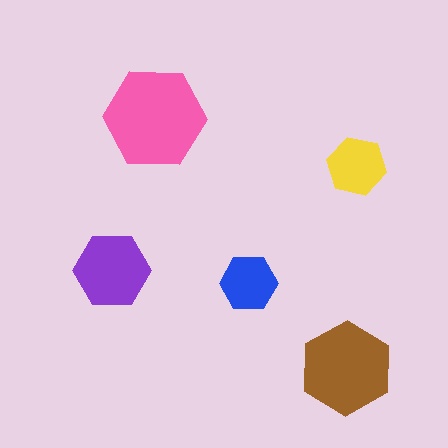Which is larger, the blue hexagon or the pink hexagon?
The pink one.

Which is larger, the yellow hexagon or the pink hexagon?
The pink one.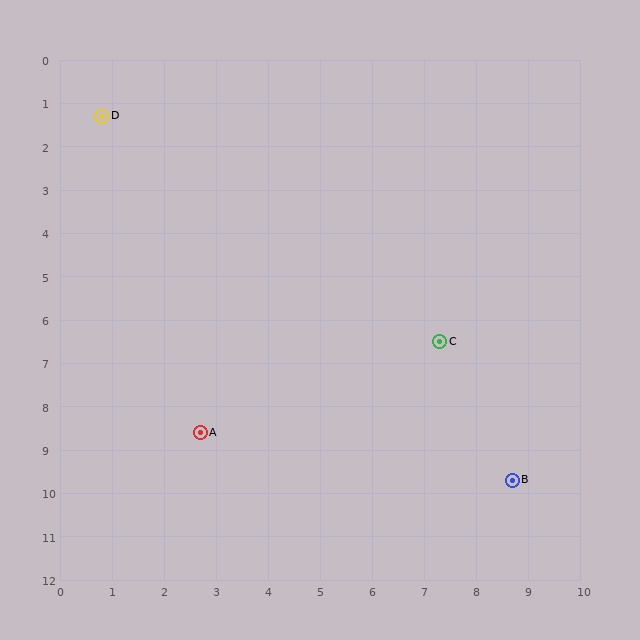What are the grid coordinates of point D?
Point D is at approximately (0.8, 1.3).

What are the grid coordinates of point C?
Point C is at approximately (7.3, 6.5).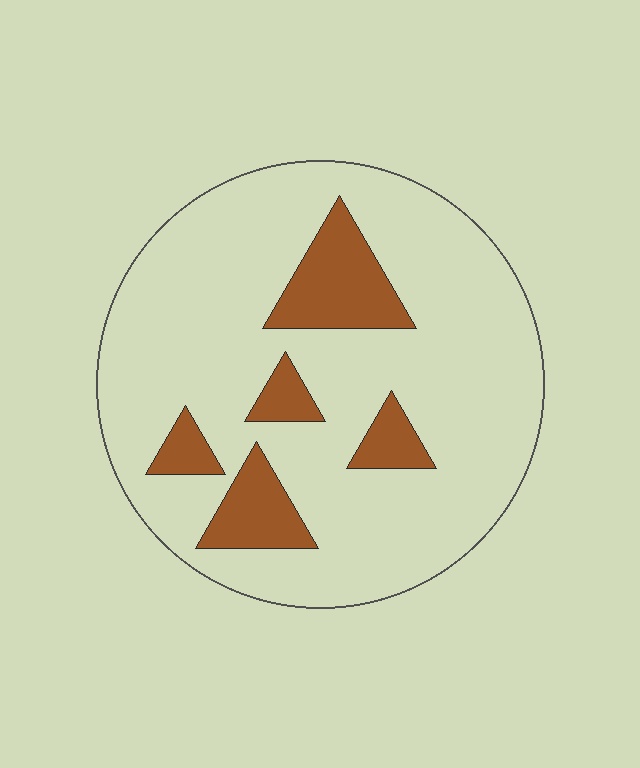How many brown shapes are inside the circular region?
5.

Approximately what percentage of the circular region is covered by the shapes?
Approximately 15%.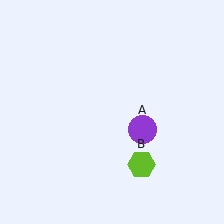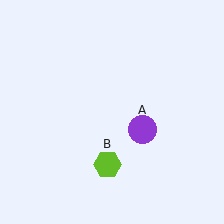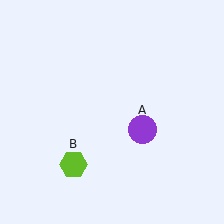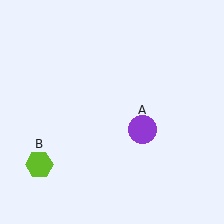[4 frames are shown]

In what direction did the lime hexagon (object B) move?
The lime hexagon (object B) moved left.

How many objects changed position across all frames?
1 object changed position: lime hexagon (object B).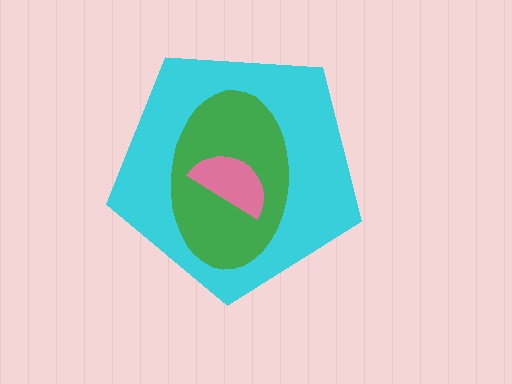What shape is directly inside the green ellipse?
The pink semicircle.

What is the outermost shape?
The cyan pentagon.